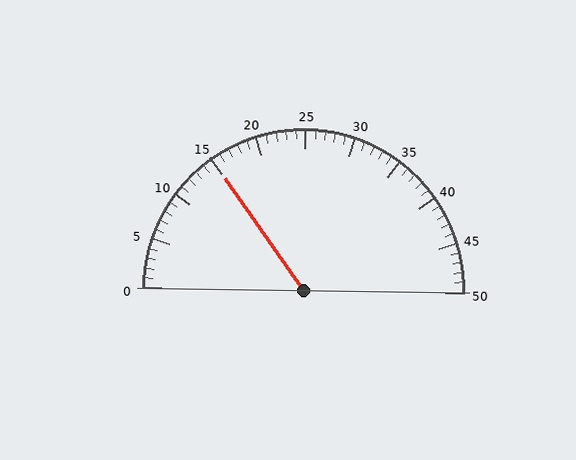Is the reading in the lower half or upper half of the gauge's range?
The reading is in the lower half of the range (0 to 50).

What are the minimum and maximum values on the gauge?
The gauge ranges from 0 to 50.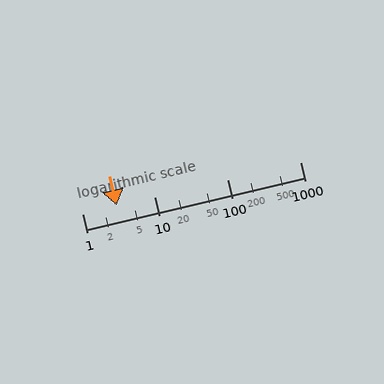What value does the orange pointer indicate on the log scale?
The pointer indicates approximately 3.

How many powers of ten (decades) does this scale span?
The scale spans 3 decades, from 1 to 1000.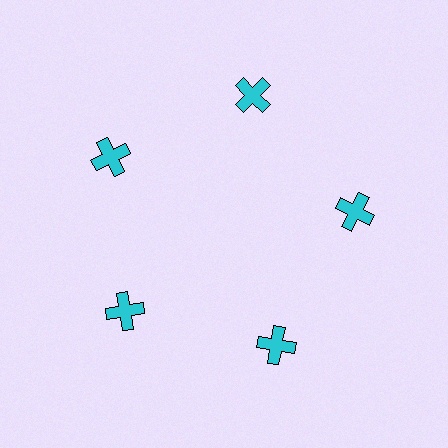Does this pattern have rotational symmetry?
Yes, this pattern has 5-fold rotational symmetry. It looks the same after rotating 72 degrees around the center.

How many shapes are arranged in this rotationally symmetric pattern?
There are 5 shapes, arranged in 5 groups of 1.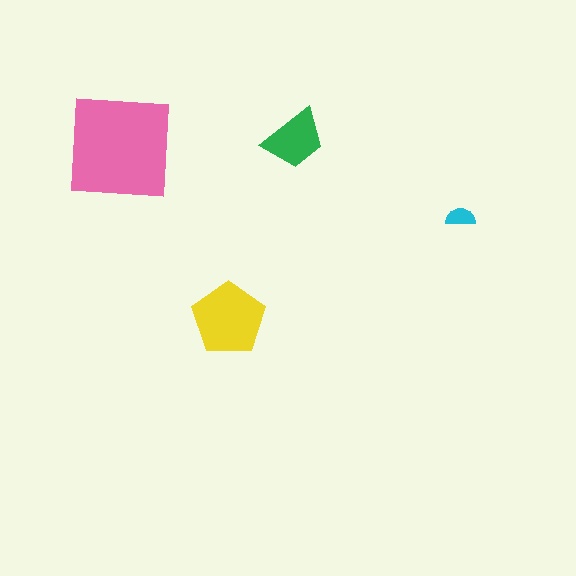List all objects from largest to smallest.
The pink square, the yellow pentagon, the green trapezoid, the cyan semicircle.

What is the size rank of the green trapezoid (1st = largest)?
3rd.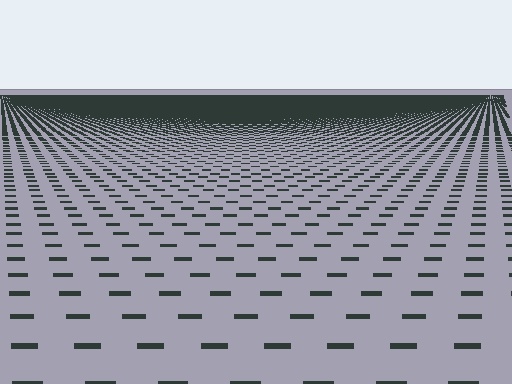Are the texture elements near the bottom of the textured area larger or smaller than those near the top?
Larger. Near the bottom, elements are closer to the viewer and appear at a bigger on-screen size.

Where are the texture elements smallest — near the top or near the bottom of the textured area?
Near the top.